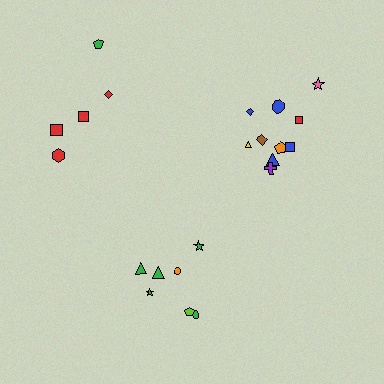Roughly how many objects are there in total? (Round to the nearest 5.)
Roughly 20 objects in total.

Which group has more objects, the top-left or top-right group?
The top-right group.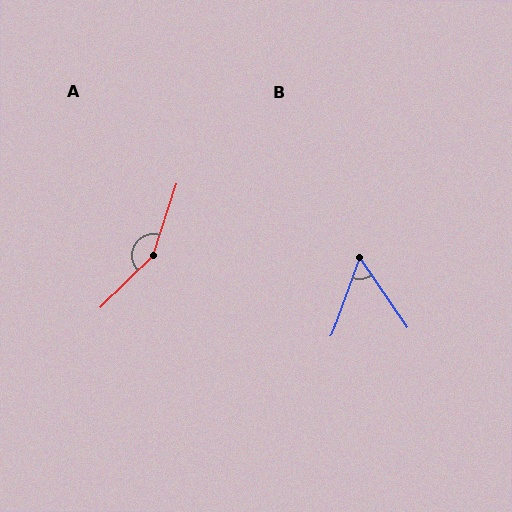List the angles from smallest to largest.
B (54°), A (153°).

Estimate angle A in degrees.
Approximately 153 degrees.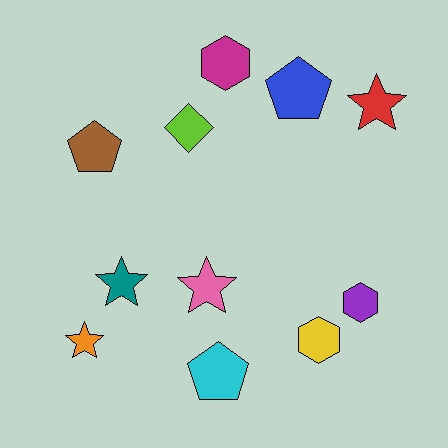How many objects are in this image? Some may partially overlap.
There are 11 objects.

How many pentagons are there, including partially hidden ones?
There are 3 pentagons.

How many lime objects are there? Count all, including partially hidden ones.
There is 1 lime object.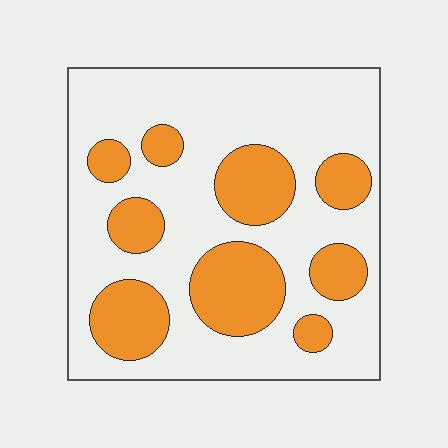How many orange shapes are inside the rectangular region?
9.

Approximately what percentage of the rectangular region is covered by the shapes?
Approximately 30%.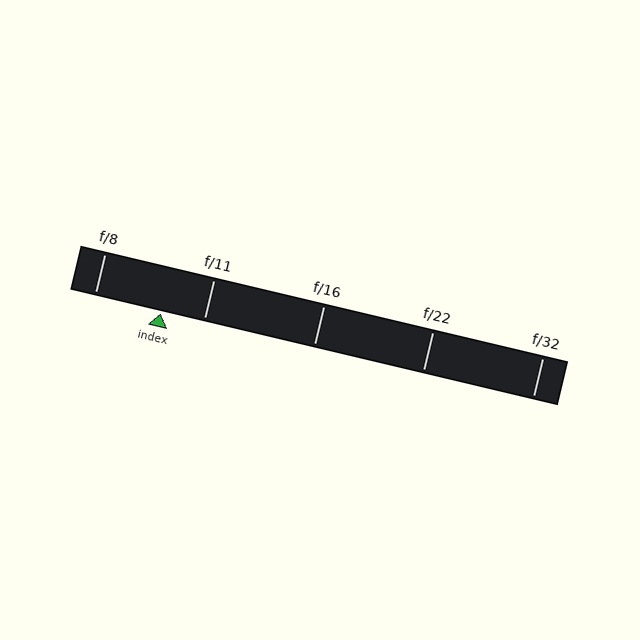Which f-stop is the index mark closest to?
The index mark is closest to f/11.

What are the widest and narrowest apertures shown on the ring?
The widest aperture shown is f/8 and the narrowest is f/32.